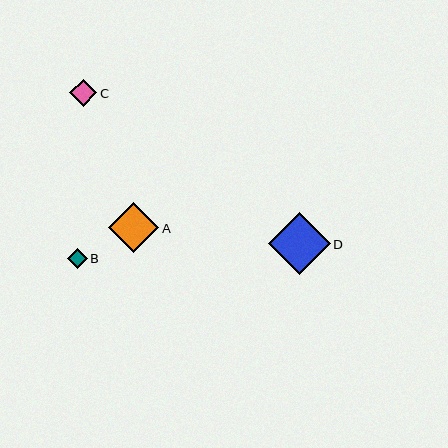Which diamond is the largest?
Diamond D is the largest with a size of approximately 62 pixels.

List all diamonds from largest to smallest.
From largest to smallest: D, A, C, B.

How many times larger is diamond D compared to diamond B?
Diamond D is approximately 3.1 times the size of diamond B.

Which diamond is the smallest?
Diamond B is the smallest with a size of approximately 20 pixels.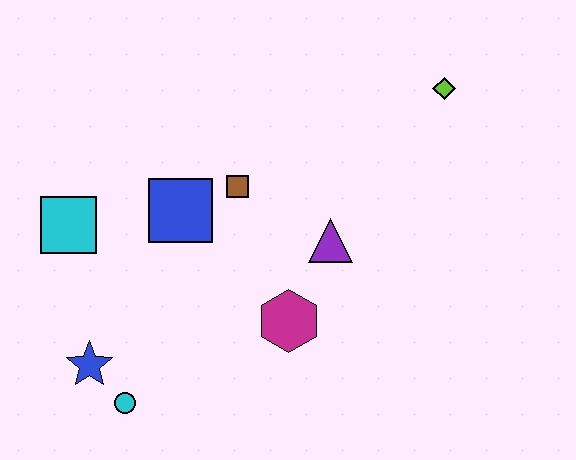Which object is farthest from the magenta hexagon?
The lime diamond is farthest from the magenta hexagon.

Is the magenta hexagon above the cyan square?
No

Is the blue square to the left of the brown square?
Yes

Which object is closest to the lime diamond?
The purple triangle is closest to the lime diamond.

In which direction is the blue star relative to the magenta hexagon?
The blue star is to the left of the magenta hexagon.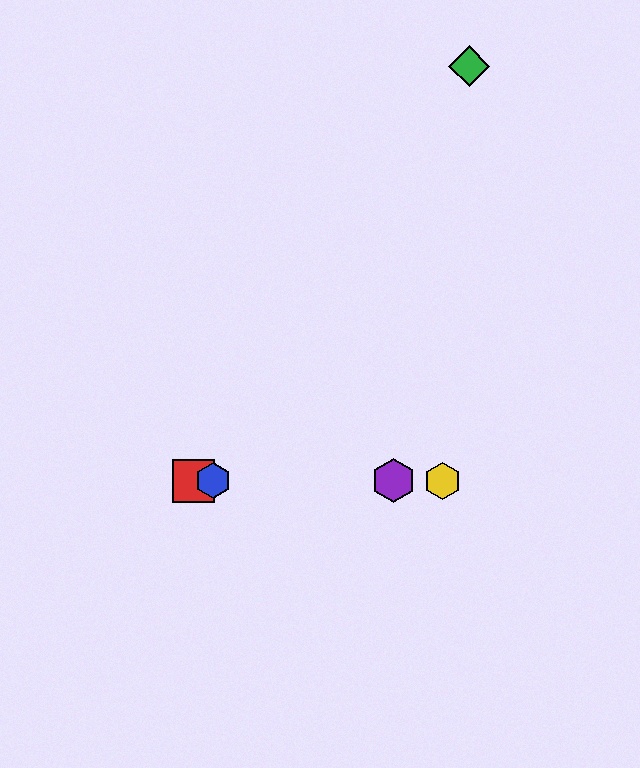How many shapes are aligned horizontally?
4 shapes (the red square, the blue hexagon, the yellow hexagon, the purple hexagon) are aligned horizontally.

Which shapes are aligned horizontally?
The red square, the blue hexagon, the yellow hexagon, the purple hexagon are aligned horizontally.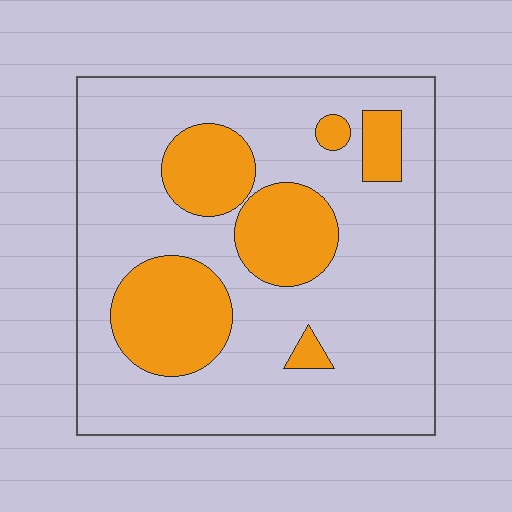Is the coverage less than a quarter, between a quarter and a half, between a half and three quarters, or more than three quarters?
Between a quarter and a half.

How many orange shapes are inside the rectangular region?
6.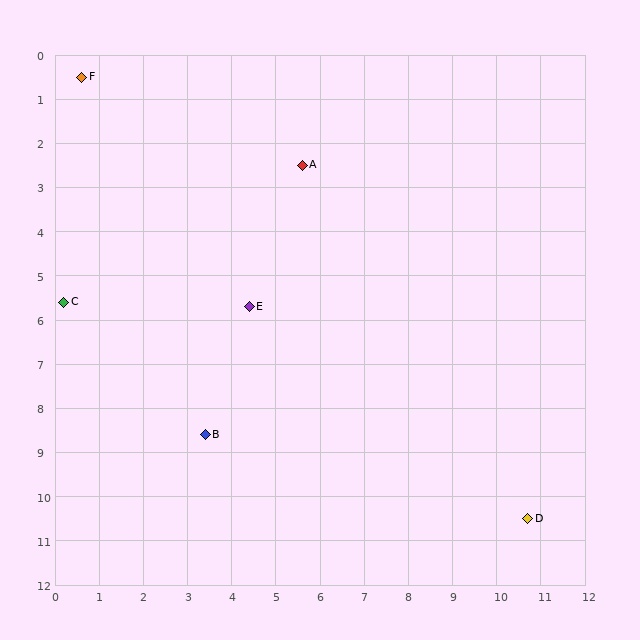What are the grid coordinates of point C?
Point C is at approximately (0.2, 5.6).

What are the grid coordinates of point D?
Point D is at approximately (10.7, 10.5).